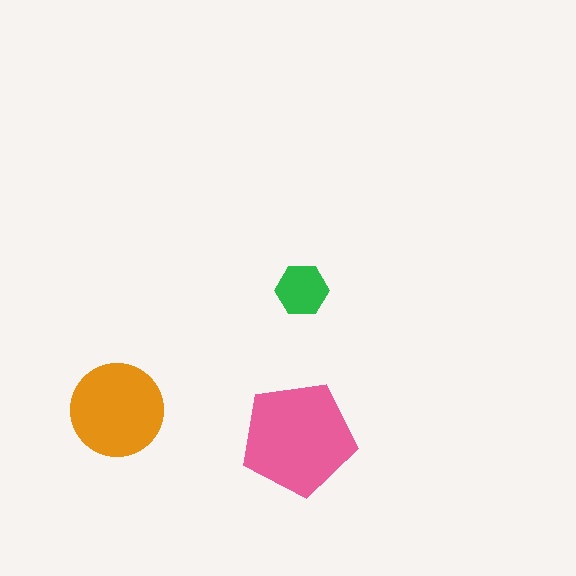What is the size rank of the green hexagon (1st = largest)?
3rd.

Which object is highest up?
The green hexagon is topmost.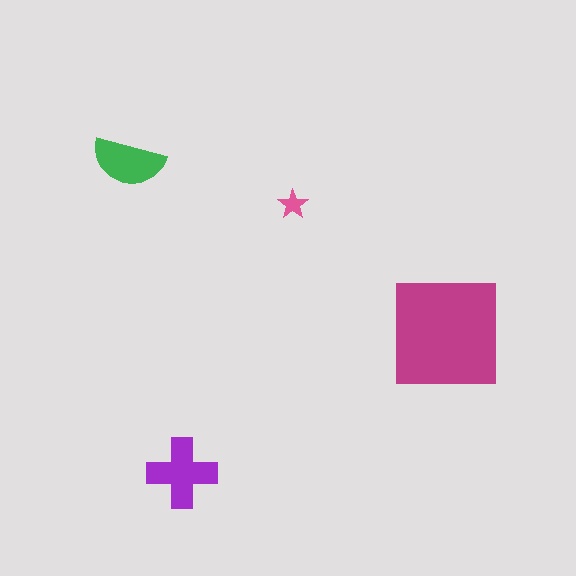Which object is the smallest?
The pink star.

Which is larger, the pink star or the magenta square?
The magenta square.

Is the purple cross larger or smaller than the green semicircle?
Larger.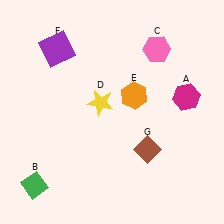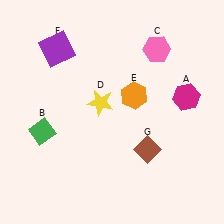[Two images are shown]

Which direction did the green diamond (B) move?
The green diamond (B) moved up.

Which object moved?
The green diamond (B) moved up.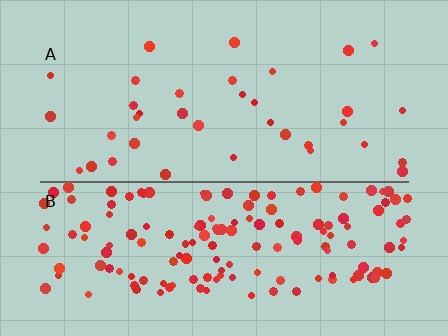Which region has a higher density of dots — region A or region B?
B (the bottom).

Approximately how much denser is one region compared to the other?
Approximately 4.4× — region B over region A.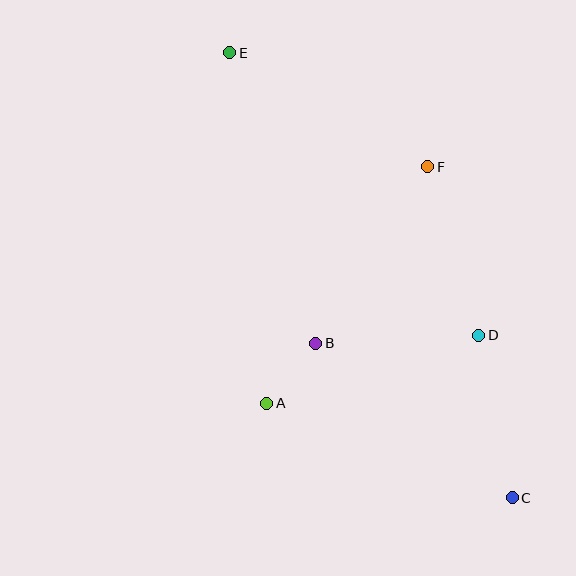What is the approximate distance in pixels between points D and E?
The distance between D and E is approximately 376 pixels.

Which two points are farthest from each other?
Points C and E are farthest from each other.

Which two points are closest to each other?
Points A and B are closest to each other.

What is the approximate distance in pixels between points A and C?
The distance between A and C is approximately 263 pixels.